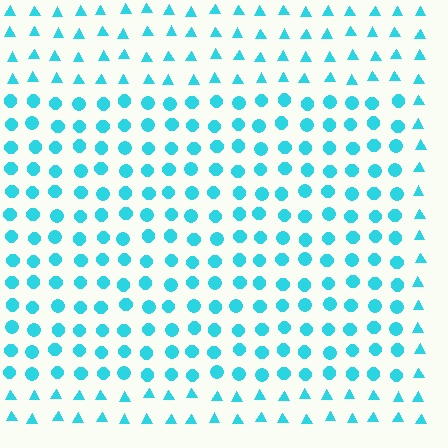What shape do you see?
I see a rectangle.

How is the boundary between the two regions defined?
The boundary is defined by a change in element shape: circles inside vs. triangles outside. All elements share the same color and spacing.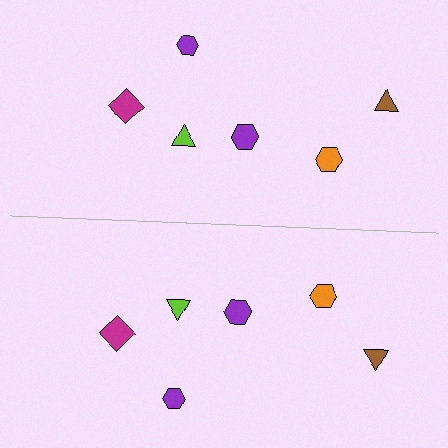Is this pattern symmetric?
Yes, this pattern has bilateral (reflection) symmetry.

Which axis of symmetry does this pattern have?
The pattern has a horizontal axis of symmetry running through the center of the image.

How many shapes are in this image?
There are 12 shapes in this image.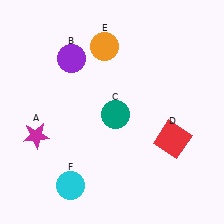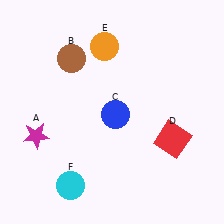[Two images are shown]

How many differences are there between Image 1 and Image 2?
There are 2 differences between the two images.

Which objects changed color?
B changed from purple to brown. C changed from teal to blue.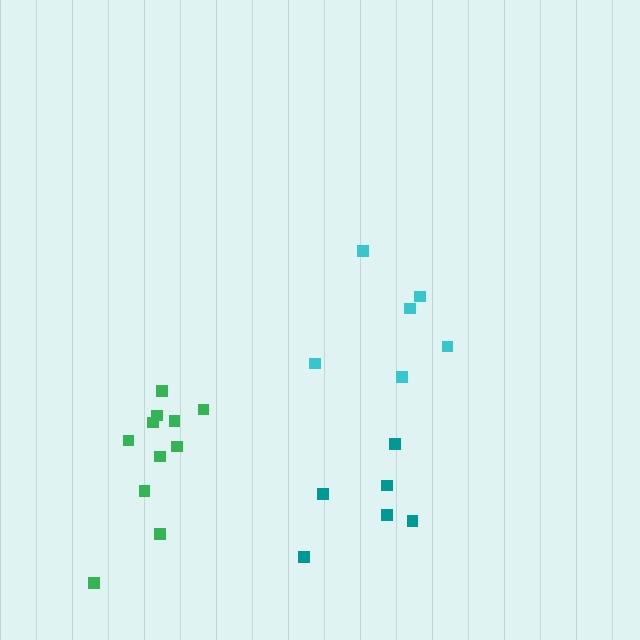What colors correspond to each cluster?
The clusters are colored: green, teal, cyan.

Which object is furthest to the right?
The teal cluster is rightmost.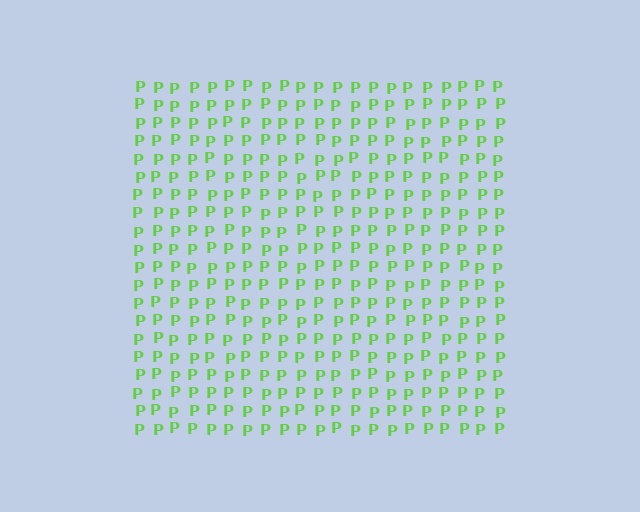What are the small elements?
The small elements are letter P's.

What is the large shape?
The large shape is a square.